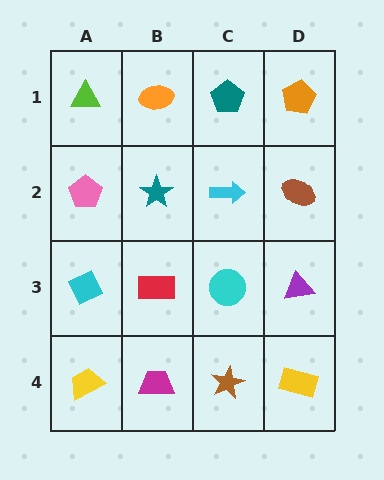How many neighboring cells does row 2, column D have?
3.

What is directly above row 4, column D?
A purple triangle.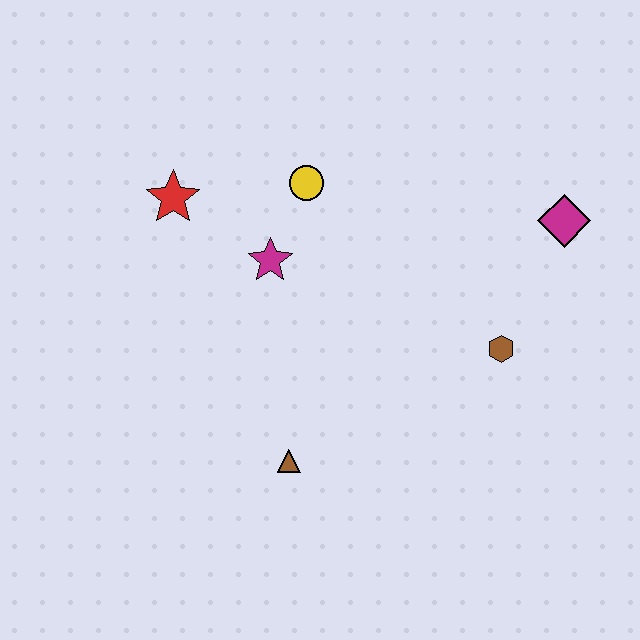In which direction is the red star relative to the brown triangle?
The red star is above the brown triangle.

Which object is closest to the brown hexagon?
The magenta diamond is closest to the brown hexagon.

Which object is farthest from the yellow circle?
The brown triangle is farthest from the yellow circle.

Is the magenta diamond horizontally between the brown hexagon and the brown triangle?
No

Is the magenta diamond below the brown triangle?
No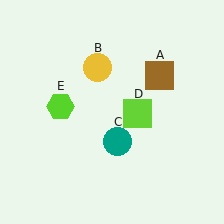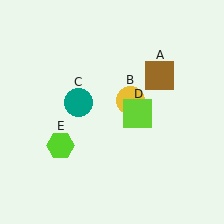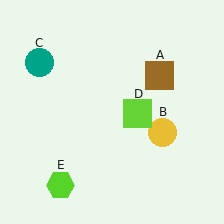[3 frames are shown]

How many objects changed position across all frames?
3 objects changed position: yellow circle (object B), teal circle (object C), lime hexagon (object E).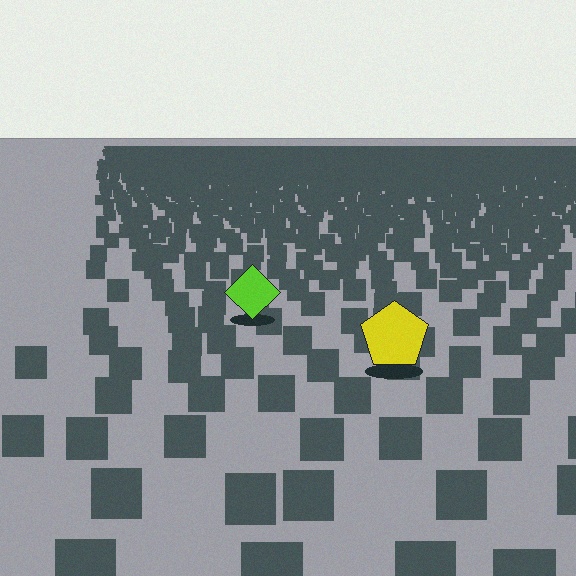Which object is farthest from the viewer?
The lime diamond is farthest from the viewer. It appears smaller and the ground texture around it is denser.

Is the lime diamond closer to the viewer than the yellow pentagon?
No. The yellow pentagon is closer — you can tell from the texture gradient: the ground texture is coarser near it.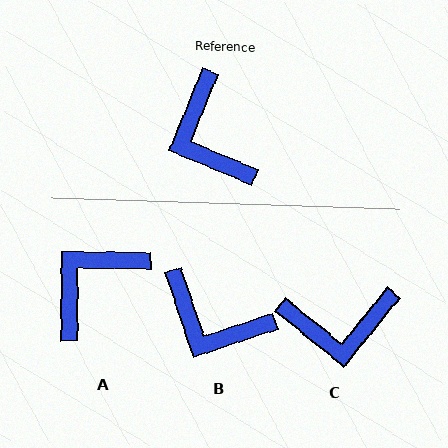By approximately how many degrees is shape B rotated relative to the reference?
Approximately 41 degrees counter-clockwise.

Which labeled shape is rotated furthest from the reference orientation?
C, about 73 degrees away.